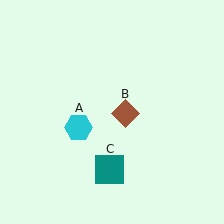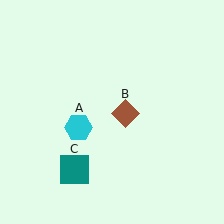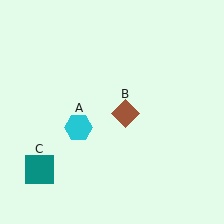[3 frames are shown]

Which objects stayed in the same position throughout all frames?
Cyan hexagon (object A) and brown diamond (object B) remained stationary.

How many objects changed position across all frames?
1 object changed position: teal square (object C).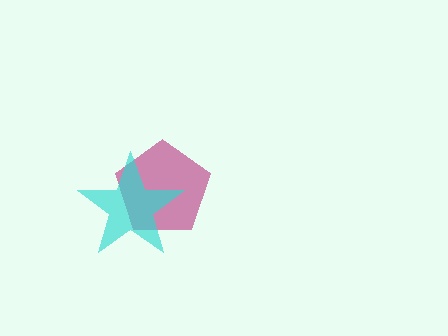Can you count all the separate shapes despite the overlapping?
Yes, there are 2 separate shapes.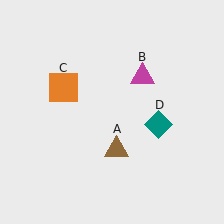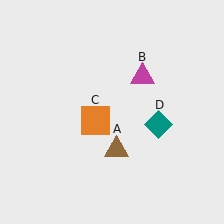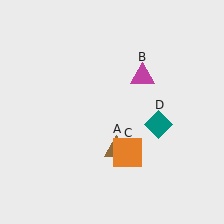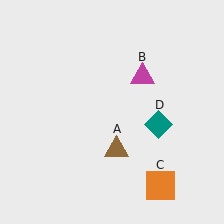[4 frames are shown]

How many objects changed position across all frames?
1 object changed position: orange square (object C).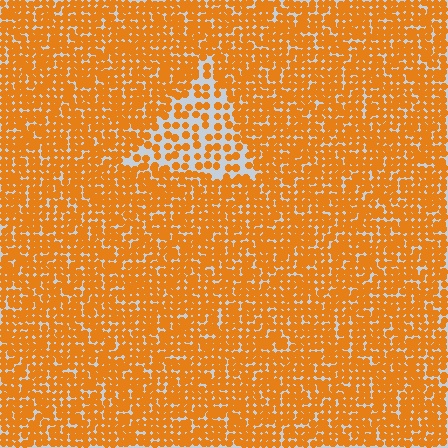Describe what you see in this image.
The image contains small orange elements arranged at two different densities. A triangle-shaped region is visible where the elements are less densely packed than the surrounding area.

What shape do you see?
I see a triangle.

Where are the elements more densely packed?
The elements are more densely packed outside the triangle boundary.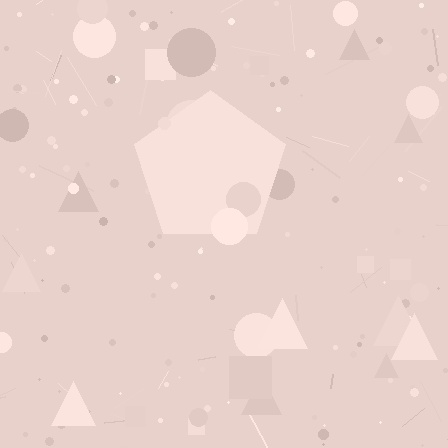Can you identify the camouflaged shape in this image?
The camouflaged shape is a pentagon.